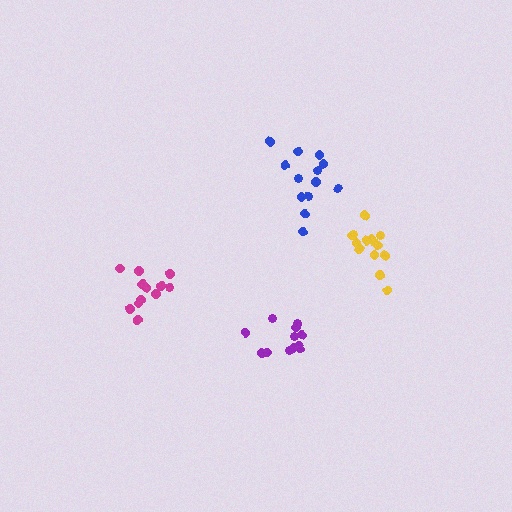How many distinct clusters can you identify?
There are 4 distinct clusters.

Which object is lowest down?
The purple cluster is bottommost.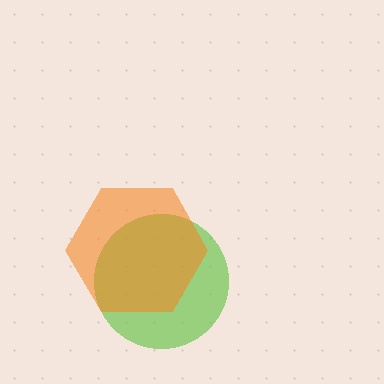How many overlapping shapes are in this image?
There are 2 overlapping shapes in the image.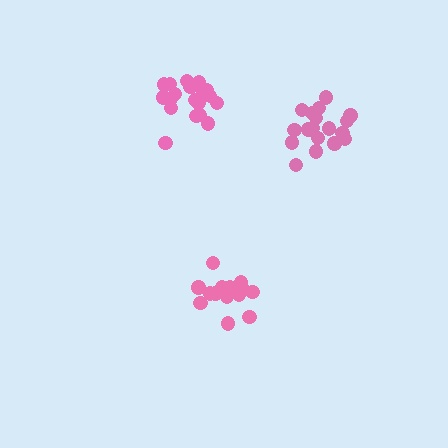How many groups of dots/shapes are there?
There are 3 groups.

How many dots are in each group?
Group 1: 16 dots, Group 2: 18 dots, Group 3: 21 dots (55 total).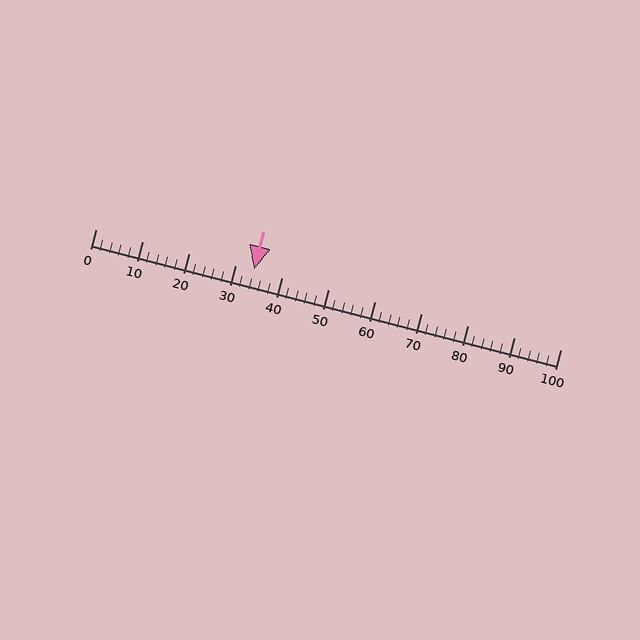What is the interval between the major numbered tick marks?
The major tick marks are spaced 10 units apart.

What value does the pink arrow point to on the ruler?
The pink arrow points to approximately 34.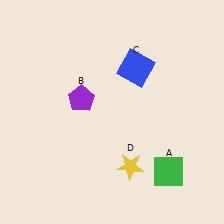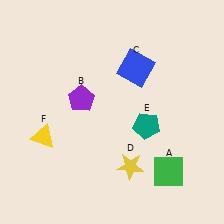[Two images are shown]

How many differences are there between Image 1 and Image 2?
There are 2 differences between the two images.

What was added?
A teal pentagon (E), a yellow triangle (F) were added in Image 2.